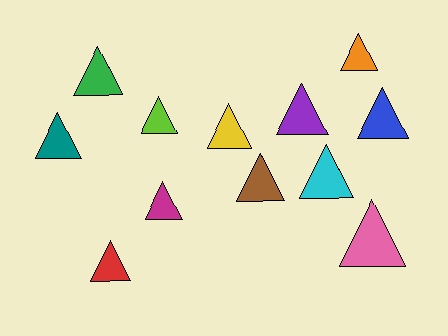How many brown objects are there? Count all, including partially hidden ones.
There is 1 brown object.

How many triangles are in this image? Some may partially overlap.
There are 12 triangles.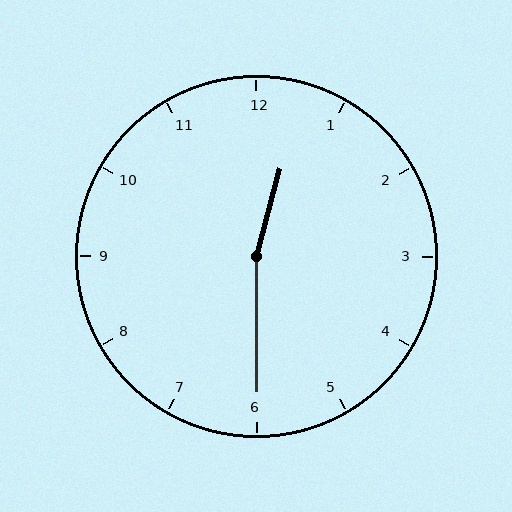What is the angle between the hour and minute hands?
Approximately 165 degrees.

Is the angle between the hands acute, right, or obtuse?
It is obtuse.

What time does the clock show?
12:30.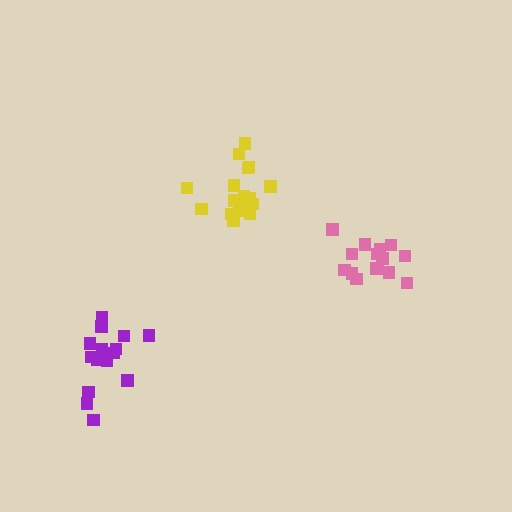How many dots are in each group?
Group 1: 15 dots, Group 2: 20 dots, Group 3: 16 dots (51 total).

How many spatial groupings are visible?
There are 3 spatial groupings.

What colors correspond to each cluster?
The clusters are colored: pink, yellow, purple.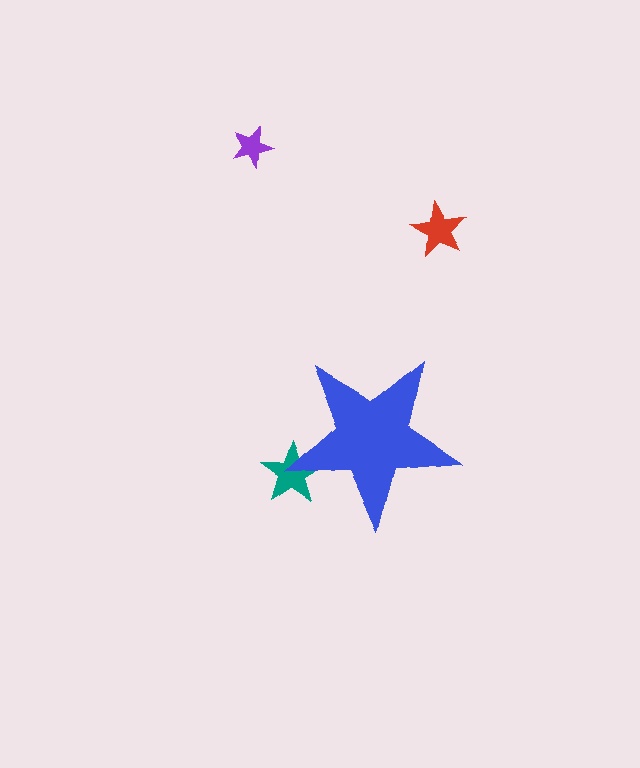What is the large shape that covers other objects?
A blue star.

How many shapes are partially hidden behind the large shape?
1 shape is partially hidden.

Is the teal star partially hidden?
Yes, the teal star is partially hidden behind the blue star.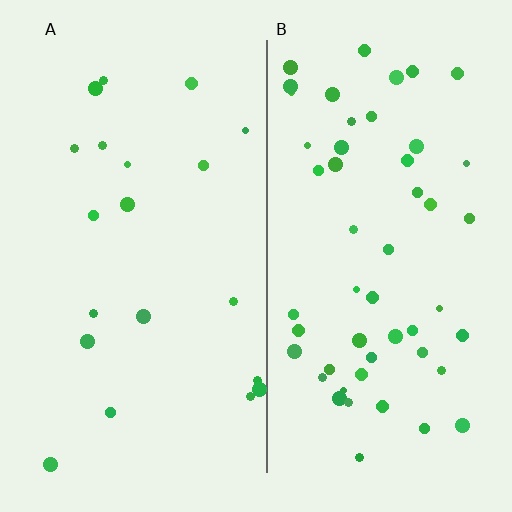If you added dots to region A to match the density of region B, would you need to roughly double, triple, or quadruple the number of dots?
Approximately triple.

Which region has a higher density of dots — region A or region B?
B (the right).